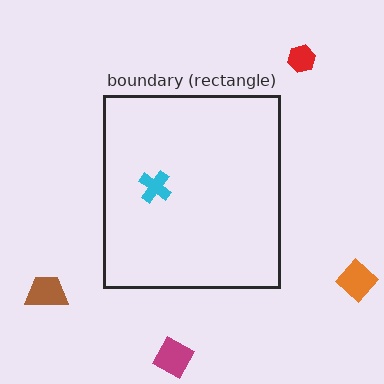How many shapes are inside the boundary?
1 inside, 4 outside.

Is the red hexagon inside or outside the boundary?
Outside.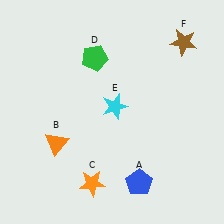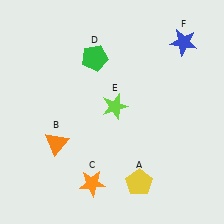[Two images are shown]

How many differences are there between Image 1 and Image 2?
There are 3 differences between the two images.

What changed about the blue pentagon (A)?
In Image 1, A is blue. In Image 2, it changed to yellow.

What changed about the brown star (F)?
In Image 1, F is brown. In Image 2, it changed to blue.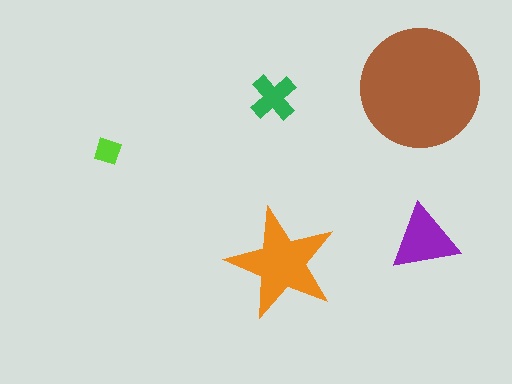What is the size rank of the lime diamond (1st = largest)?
5th.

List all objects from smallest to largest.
The lime diamond, the green cross, the purple triangle, the orange star, the brown circle.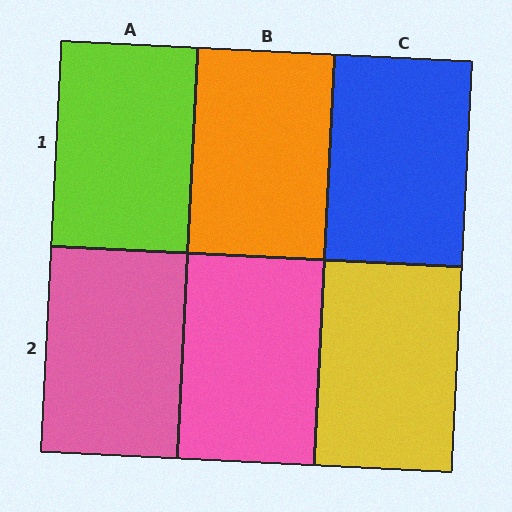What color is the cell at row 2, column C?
Yellow.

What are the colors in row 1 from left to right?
Lime, orange, blue.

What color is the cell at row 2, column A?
Pink.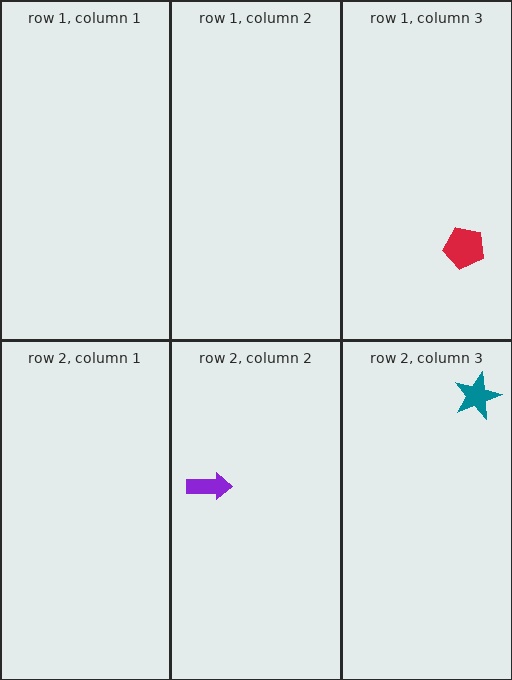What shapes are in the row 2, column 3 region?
The teal star.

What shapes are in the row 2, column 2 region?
The purple arrow.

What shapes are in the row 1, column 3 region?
The red pentagon.